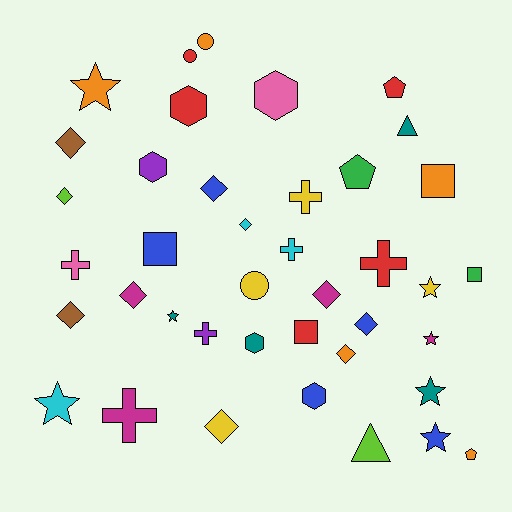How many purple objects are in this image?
There are 2 purple objects.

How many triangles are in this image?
There are 2 triangles.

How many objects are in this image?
There are 40 objects.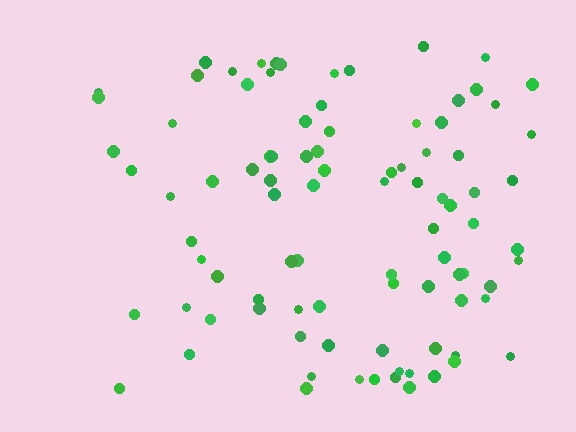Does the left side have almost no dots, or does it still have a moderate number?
Still a moderate number, just noticeably fewer than the right.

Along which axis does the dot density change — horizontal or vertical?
Horizontal.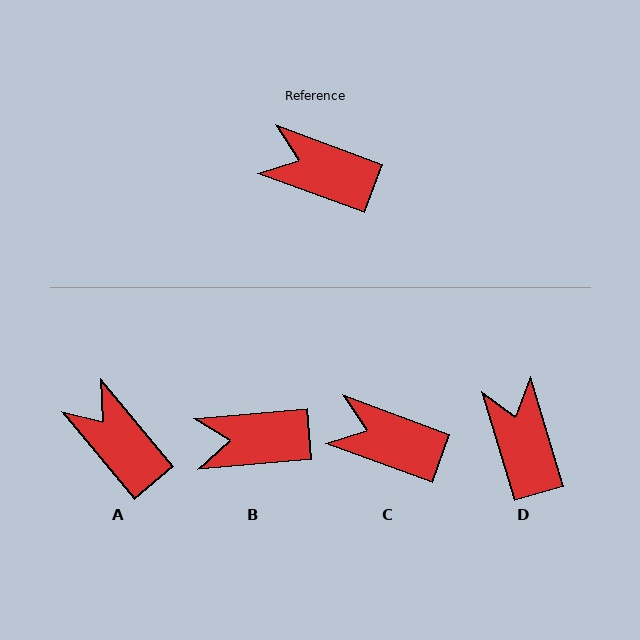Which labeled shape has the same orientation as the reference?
C.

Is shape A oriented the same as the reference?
No, it is off by about 30 degrees.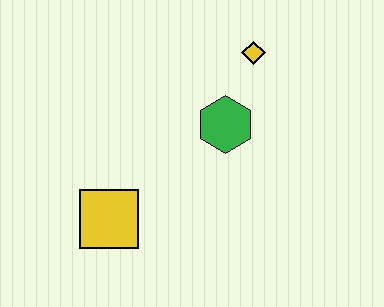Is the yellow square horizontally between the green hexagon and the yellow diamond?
No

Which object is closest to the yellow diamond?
The green hexagon is closest to the yellow diamond.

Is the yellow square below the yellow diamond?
Yes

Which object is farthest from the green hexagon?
The yellow square is farthest from the green hexagon.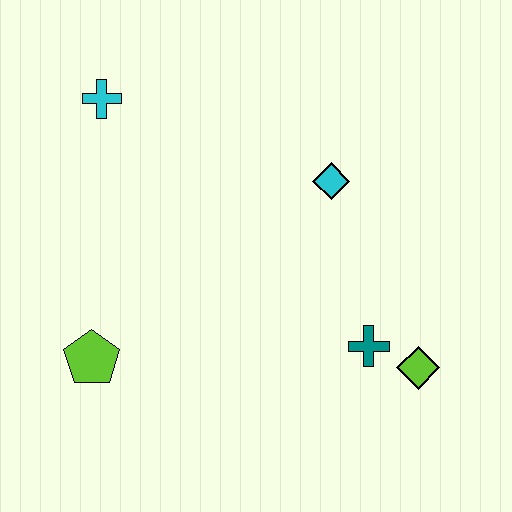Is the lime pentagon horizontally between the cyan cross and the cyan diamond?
No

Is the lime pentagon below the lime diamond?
No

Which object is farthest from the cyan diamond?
The lime pentagon is farthest from the cyan diamond.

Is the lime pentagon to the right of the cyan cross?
No